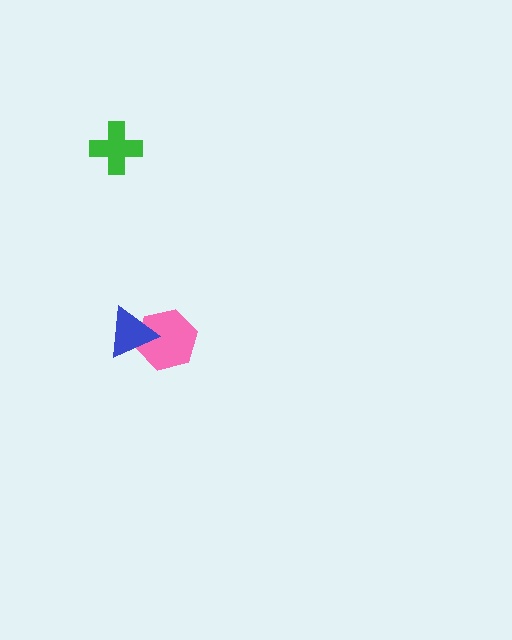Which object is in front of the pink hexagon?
The blue triangle is in front of the pink hexagon.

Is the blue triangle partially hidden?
No, no other shape covers it.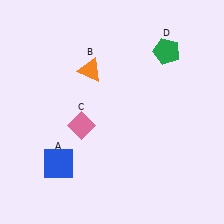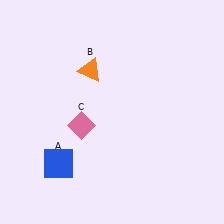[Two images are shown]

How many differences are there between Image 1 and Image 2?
There is 1 difference between the two images.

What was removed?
The green pentagon (D) was removed in Image 2.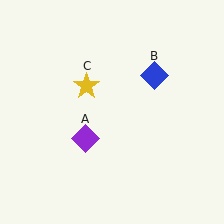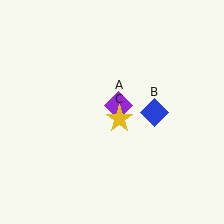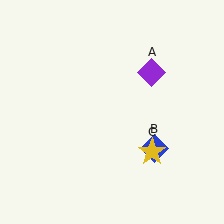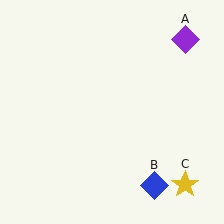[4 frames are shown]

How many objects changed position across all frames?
3 objects changed position: purple diamond (object A), blue diamond (object B), yellow star (object C).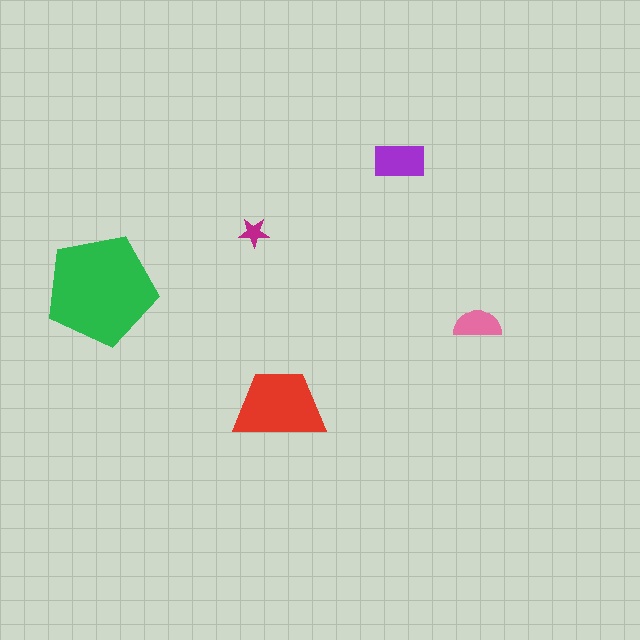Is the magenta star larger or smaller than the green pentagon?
Smaller.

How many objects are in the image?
There are 5 objects in the image.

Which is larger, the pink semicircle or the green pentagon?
The green pentagon.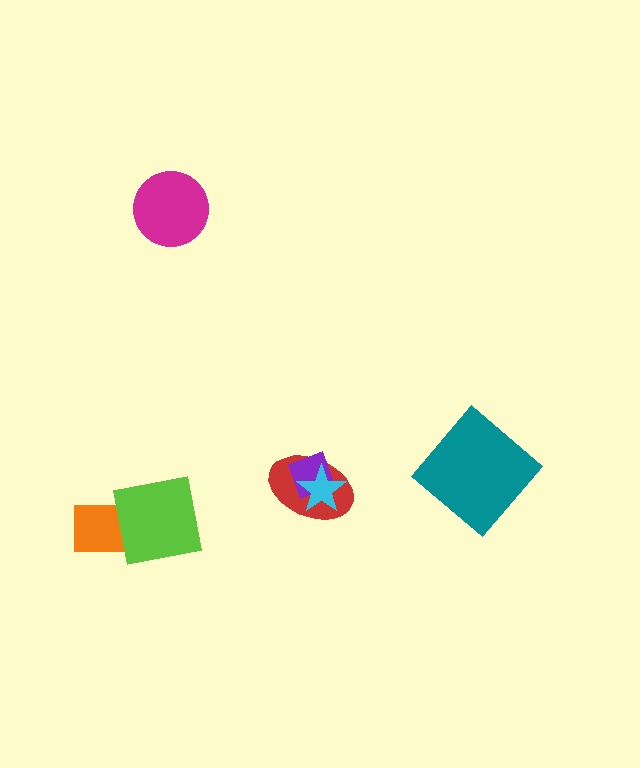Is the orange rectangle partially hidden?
Yes, it is partially covered by another shape.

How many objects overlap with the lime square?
1 object overlaps with the lime square.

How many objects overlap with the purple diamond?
2 objects overlap with the purple diamond.